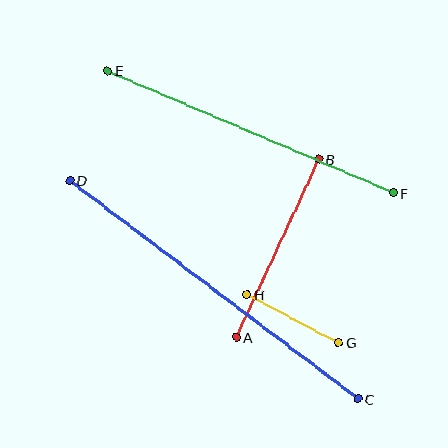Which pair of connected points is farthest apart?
Points C and D are farthest apart.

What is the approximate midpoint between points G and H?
The midpoint is at approximately (293, 319) pixels.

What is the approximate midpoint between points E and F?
The midpoint is at approximately (251, 132) pixels.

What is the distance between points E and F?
The distance is approximately 311 pixels.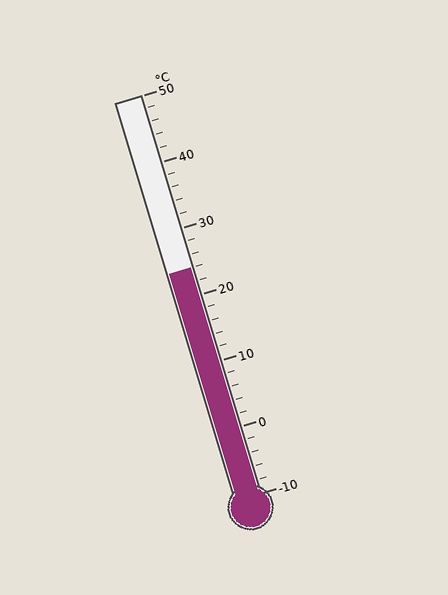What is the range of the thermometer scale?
The thermometer scale ranges from -10°C to 50°C.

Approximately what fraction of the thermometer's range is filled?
The thermometer is filled to approximately 55% of its range.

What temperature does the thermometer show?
The thermometer shows approximately 24°C.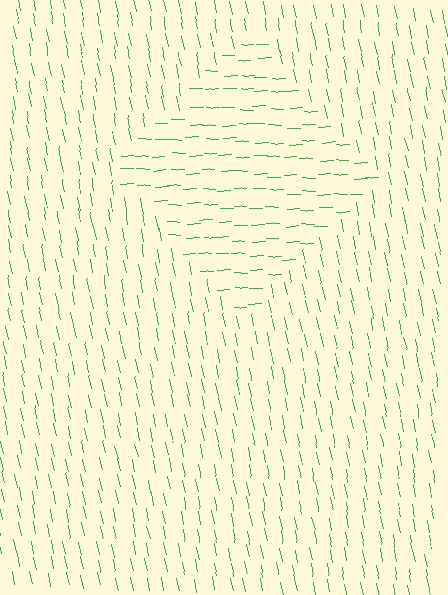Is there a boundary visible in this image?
Yes, there is a texture boundary formed by a change in line orientation.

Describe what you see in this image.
The image is filled with small green line segments. A diamond region in the image has lines oriented differently from the surrounding lines, creating a visible texture boundary.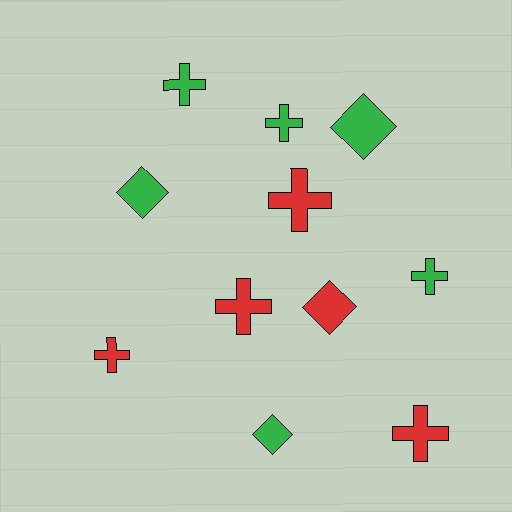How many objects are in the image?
There are 11 objects.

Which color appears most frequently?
Green, with 6 objects.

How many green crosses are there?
There are 3 green crosses.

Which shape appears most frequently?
Cross, with 7 objects.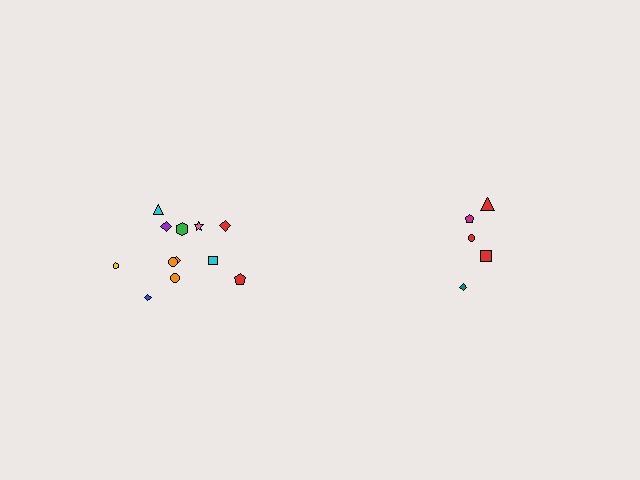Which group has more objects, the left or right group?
The left group.